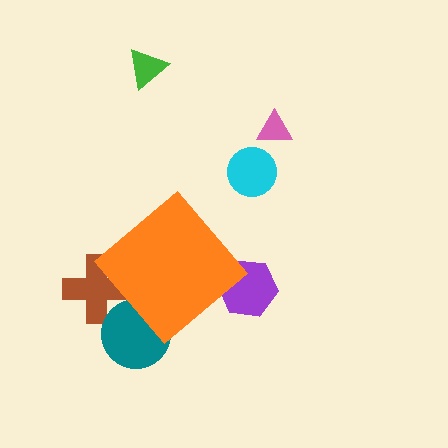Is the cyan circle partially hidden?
No, the cyan circle is fully visible.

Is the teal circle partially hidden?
Yes, the teal circle is partially hidden behind the orange diamond.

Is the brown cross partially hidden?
Yes, the brown cross is partially hidden behind the orange diamond.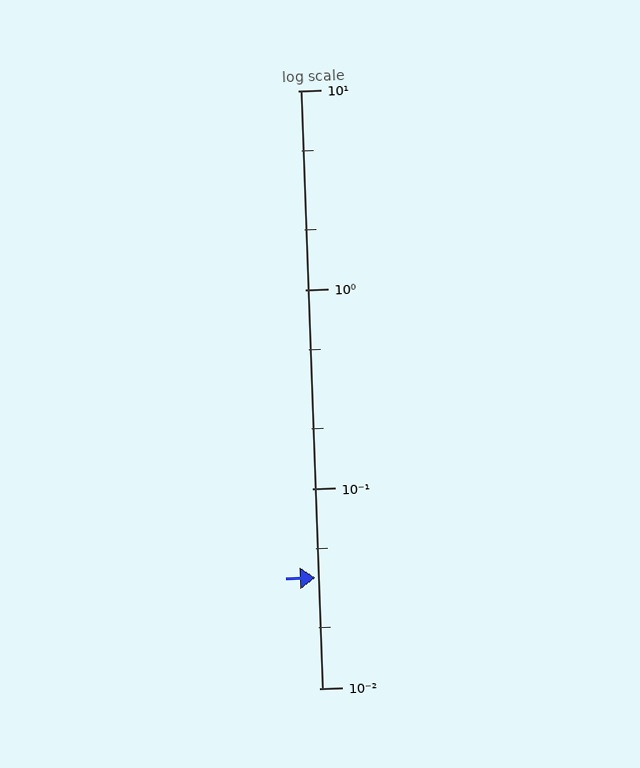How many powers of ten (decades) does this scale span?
The scale spans 3 decades, from 0.01 to 10.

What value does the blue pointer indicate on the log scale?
The pointer indicates approximately 0.036.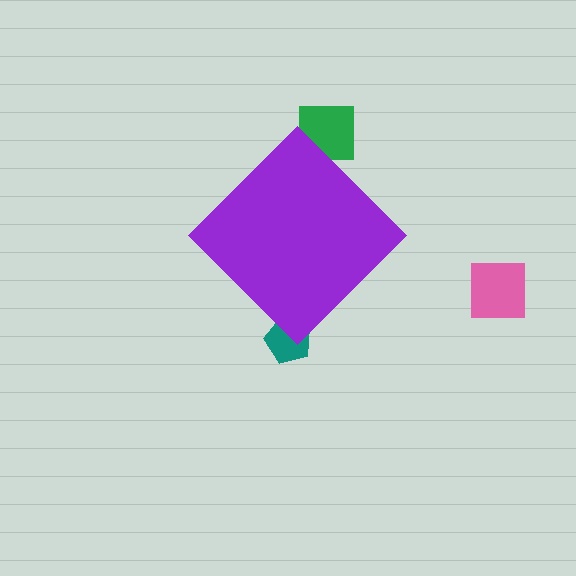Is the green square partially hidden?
Yes, the green square is partially hidden behind the purple diamond.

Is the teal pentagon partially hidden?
Yes, the teal pentagon is partially hidden behind the purple diamond.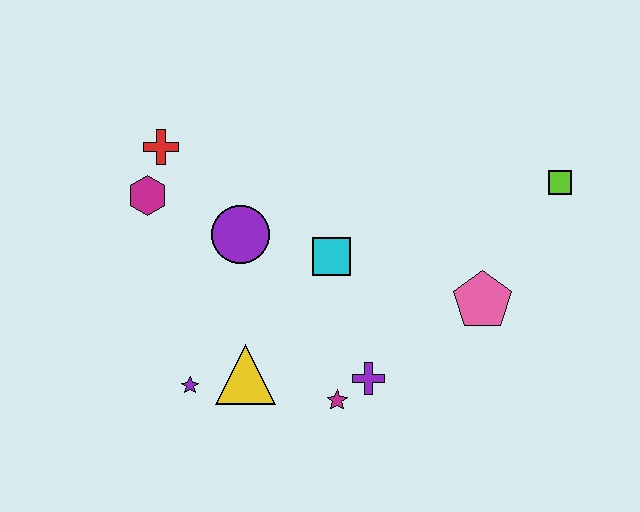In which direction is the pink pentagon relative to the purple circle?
The pink pentagon is to the right of the purple circle.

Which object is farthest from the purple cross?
The red cross is farthest from the purple cross.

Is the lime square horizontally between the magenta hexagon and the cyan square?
No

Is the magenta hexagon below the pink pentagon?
No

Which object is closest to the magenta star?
The purple cross is closest to the magenta star.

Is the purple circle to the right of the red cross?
Yes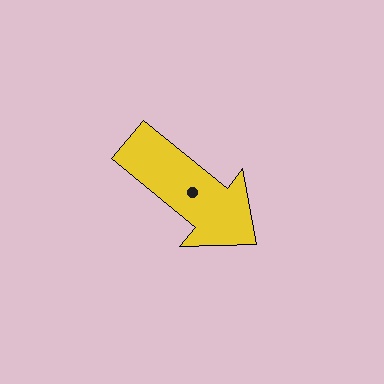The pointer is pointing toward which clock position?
Roughly 4 o'clock.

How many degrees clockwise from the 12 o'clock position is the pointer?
Approximately 129 degrees.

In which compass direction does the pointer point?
Southeast.